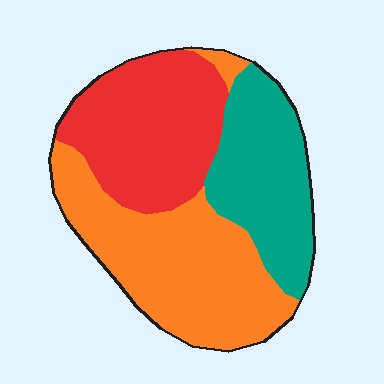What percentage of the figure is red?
Red takes up about one third (1/3) of the figure.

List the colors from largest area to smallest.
From largest to smallest: orange, red, teal.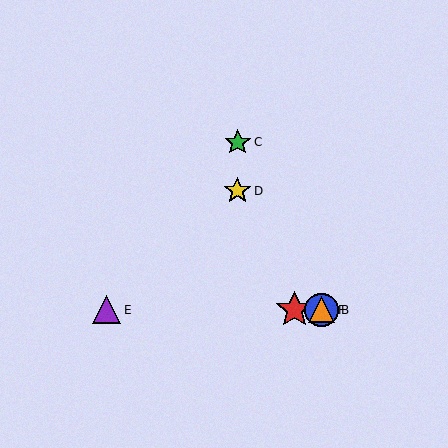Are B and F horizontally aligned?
Yes, both are at y≈310.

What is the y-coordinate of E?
Object E is at y≈310.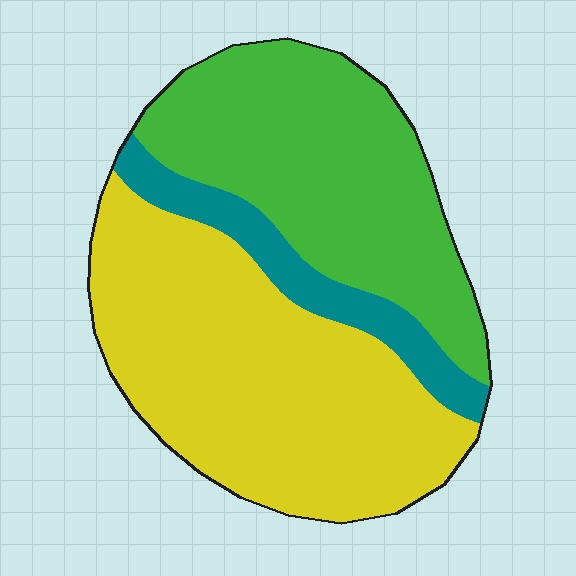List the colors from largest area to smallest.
From largest to smallest: yellow, green, teal.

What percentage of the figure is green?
Green covers about 40% of the figure.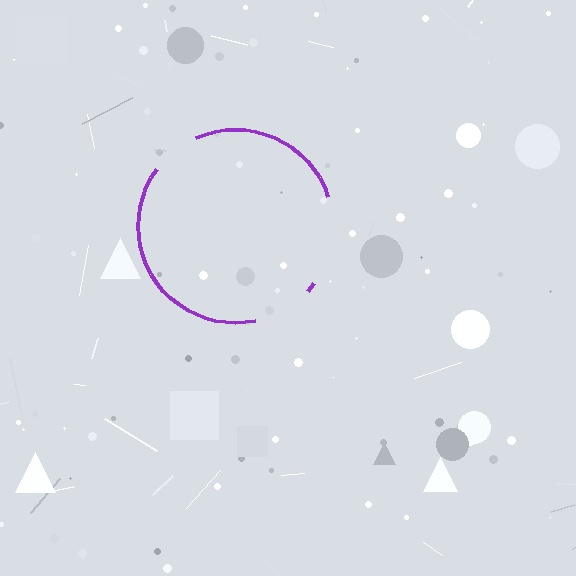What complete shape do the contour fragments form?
The contour fragments form a circle.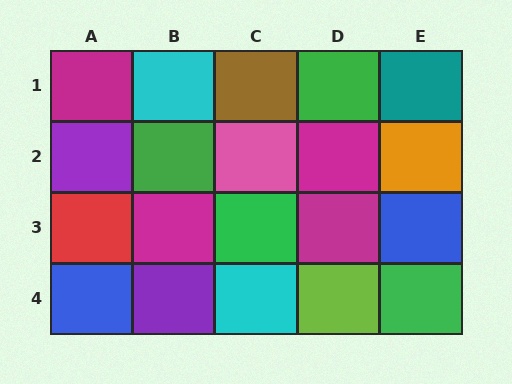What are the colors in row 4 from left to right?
Blue, purple, cyan, lime, green.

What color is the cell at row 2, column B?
Green.